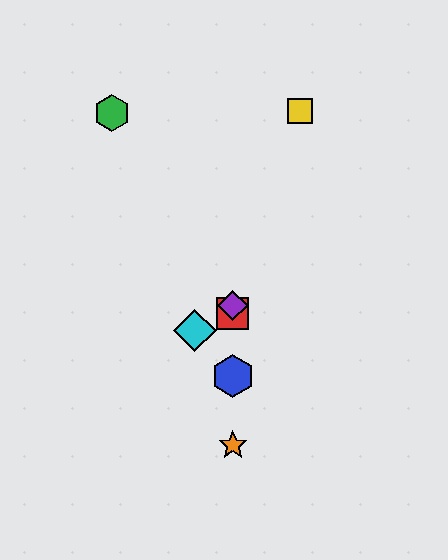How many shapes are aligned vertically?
4 shapes (the red square, the blue hexagon, the purple diamond, the orange star) are aligned vertically.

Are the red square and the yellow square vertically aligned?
No, the red square is at x≈233 and the yellow square is at x≈300.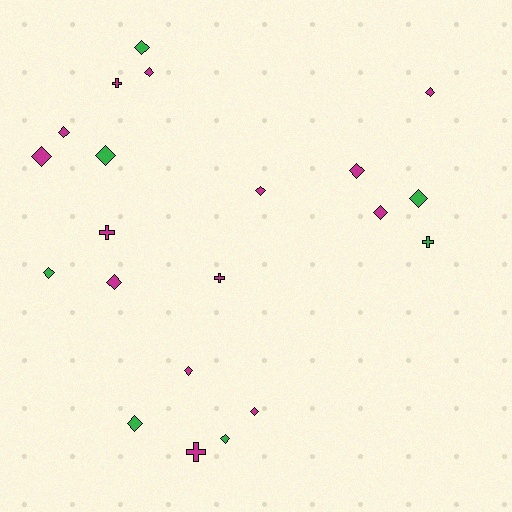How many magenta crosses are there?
There are 4 magenta crosses.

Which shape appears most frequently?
Diamond, with 16 objects.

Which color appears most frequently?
Magenta, with 14 objects.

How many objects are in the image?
There are 21 objects.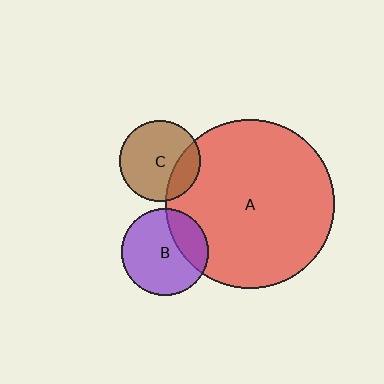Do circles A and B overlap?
Yes.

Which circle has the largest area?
Circle A (red).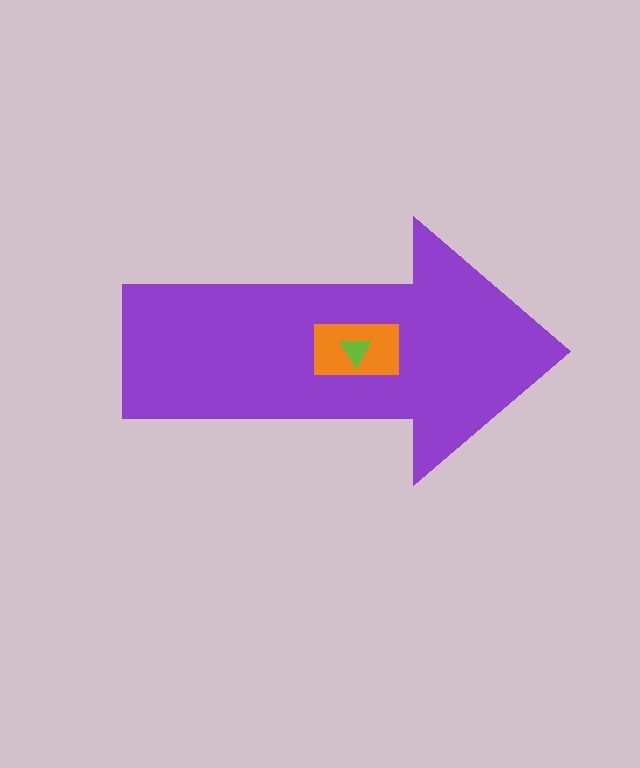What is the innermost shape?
The lime triangle.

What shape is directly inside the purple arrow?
The orange rectangle.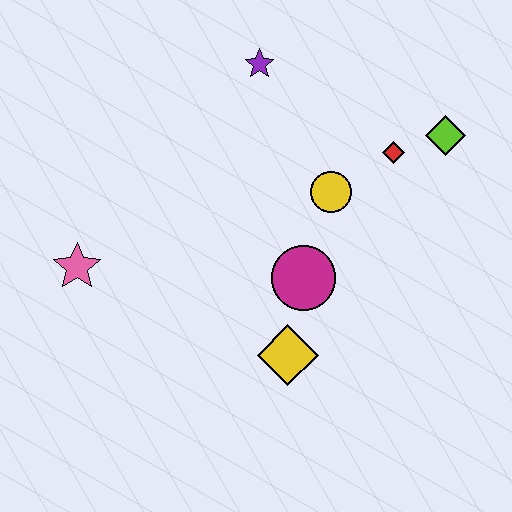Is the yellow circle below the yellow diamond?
No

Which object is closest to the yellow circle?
The red diamond is closest to the yellow circle.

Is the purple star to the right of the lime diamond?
No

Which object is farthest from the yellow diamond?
The purple star is farthest from the yellow diamond.